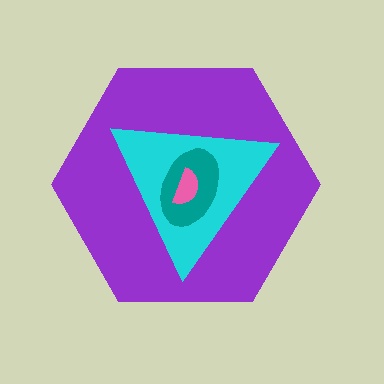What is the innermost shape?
The pink semicircle.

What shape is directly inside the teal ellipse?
The pink semicircle.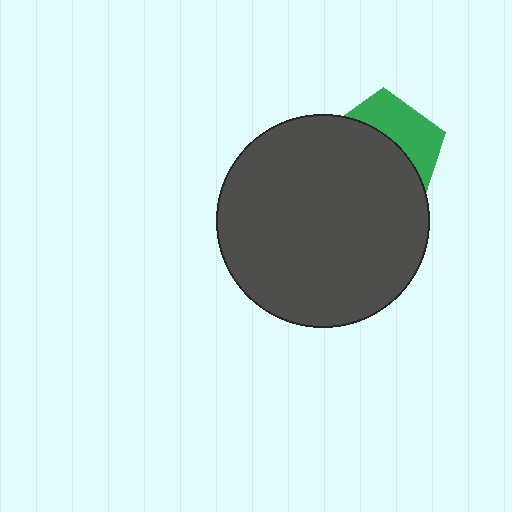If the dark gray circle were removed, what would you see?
You would see the complete green pentagon.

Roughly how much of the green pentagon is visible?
A small part of it is visible (roughly 37%).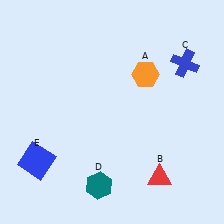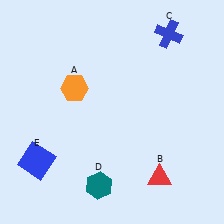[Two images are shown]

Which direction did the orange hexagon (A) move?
The orange hexagon (A) moved left.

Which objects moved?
The objects that moved are: the orange hexagon (A), the blue cross (C).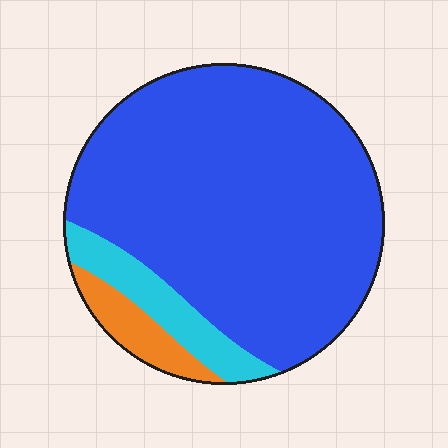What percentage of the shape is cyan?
Cyan takes up less than a sixth of the shape.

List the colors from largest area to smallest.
From largest to smallest: blue, cyan, orange.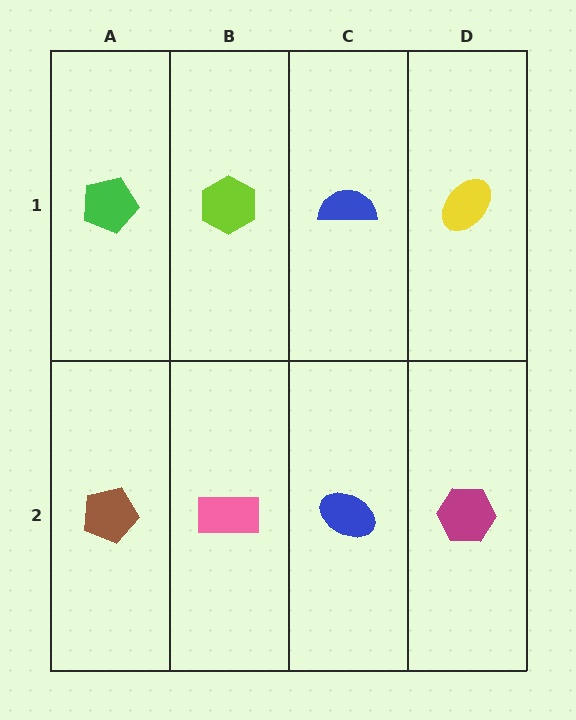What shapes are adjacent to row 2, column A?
A green pentagon (row 1, column A), a pink rectangle (row 2, column B).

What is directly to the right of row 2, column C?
A magenta hexagon.